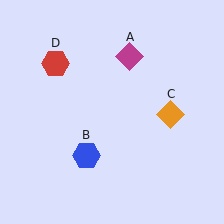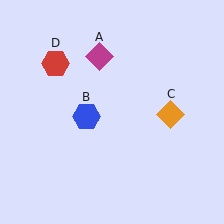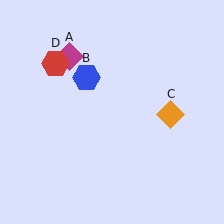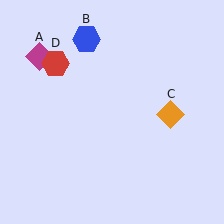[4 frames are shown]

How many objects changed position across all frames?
2 objects changed position: magenta diamond (object A), blue hexagon (object B).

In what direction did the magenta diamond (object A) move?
The magenta diamond (object A) moved left.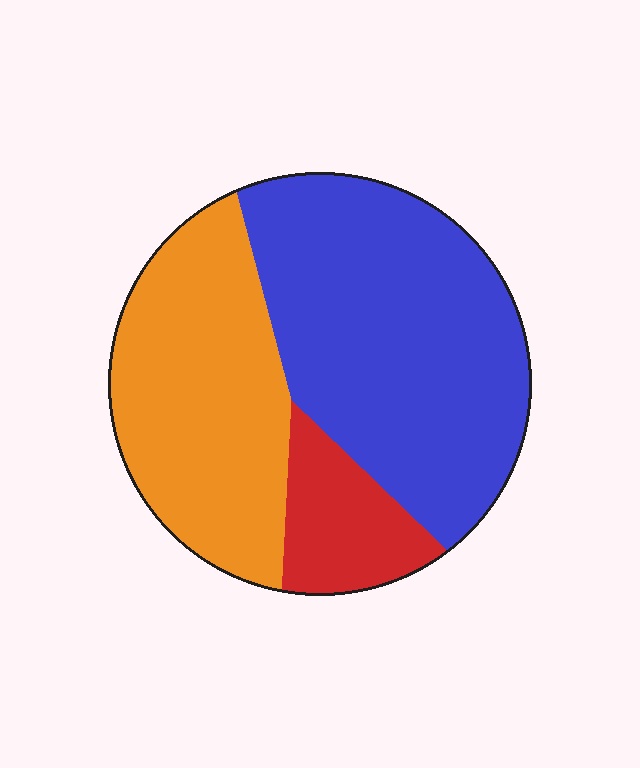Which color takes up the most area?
Blue, at roughly 50%.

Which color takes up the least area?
Red, at roughly 15%.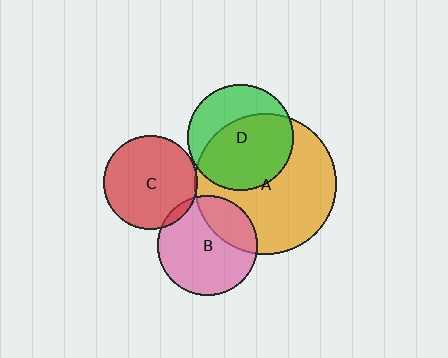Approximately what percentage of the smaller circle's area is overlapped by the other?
Approximately 5%.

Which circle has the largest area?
Circle A (orange).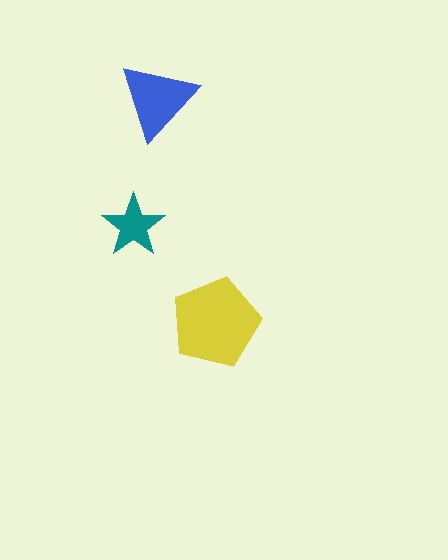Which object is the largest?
The yellow pentagon.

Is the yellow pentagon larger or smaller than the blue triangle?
Larger.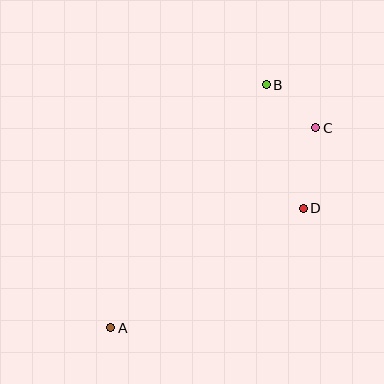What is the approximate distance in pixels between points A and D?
The distance between A and D is approximately 226 pixels.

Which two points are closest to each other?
Points B and C are closest to each other.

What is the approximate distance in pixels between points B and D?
The distance between B and D is approximately 129 pixels.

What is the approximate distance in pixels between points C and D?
The distance between C and D is approximately 82 pixels.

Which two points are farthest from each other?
Points A and B are farthest from each other.